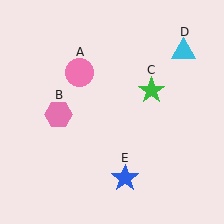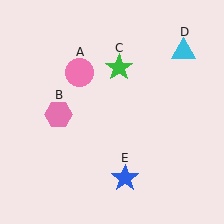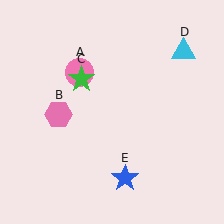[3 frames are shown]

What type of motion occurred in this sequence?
The green star (object C) rotated counterclockwise around the center of the scene.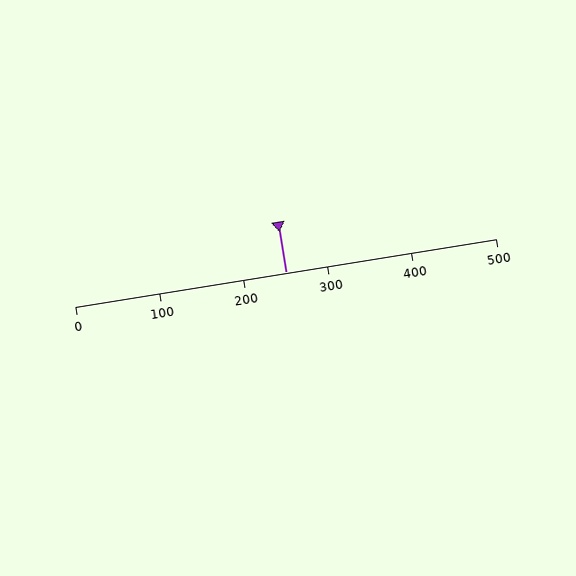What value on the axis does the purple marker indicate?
The marker indicates approximately 250.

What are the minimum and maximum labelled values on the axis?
The axis runs from 0 to 500.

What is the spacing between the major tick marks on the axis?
The major ticks are spaced 100 apart.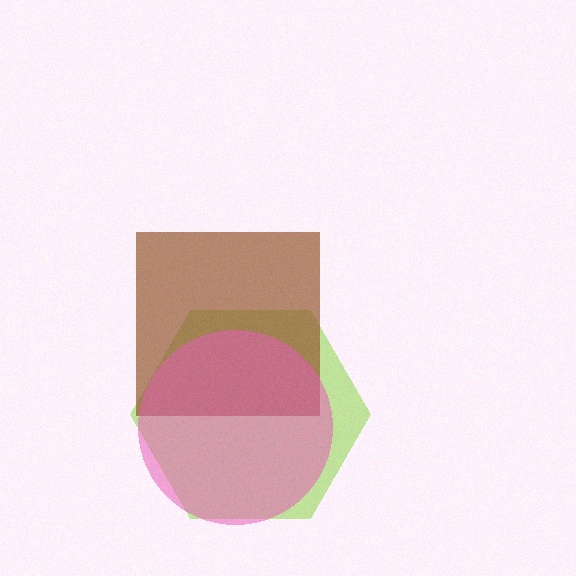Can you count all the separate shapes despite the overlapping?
Yes, there are 3 separate shapes.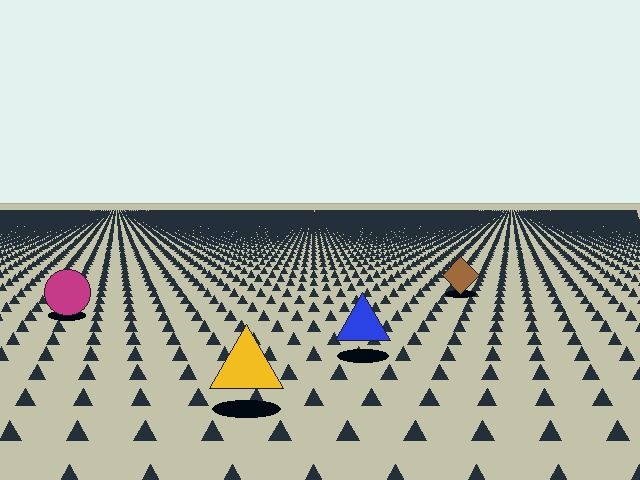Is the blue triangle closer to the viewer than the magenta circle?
Yes. The blue triangle is closer — you can tell from the texture gradient: the ground texture is coarser near it.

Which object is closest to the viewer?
The yellow triangle is closest. The texture marks near it are larger and more spread out.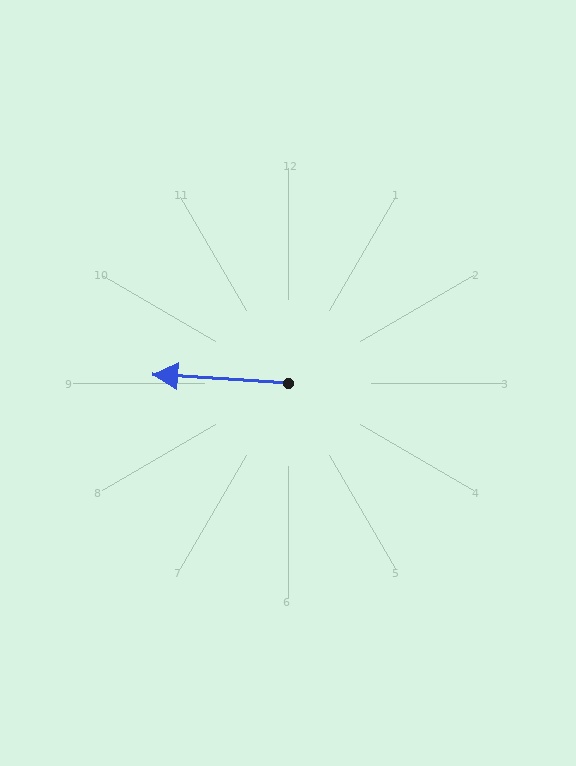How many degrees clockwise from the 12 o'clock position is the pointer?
Approximately 274 degrees.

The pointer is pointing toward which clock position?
Roughly 9 o'clock.